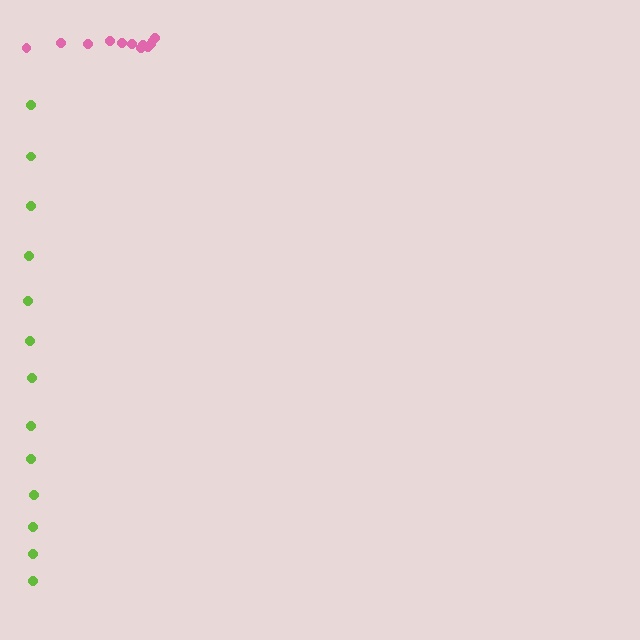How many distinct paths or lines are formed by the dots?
There are 2 distinct paths.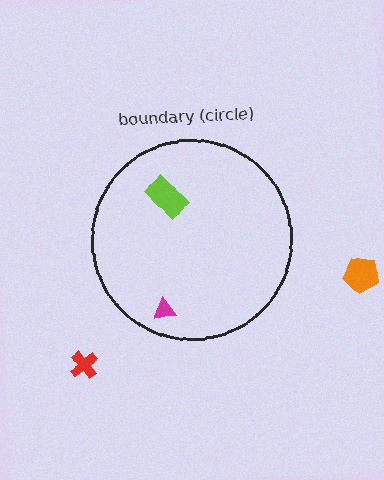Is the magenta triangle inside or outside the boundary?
Inside.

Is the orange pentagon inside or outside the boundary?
Outside.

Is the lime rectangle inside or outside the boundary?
Inside.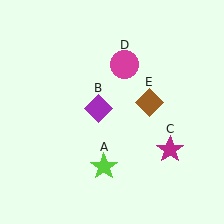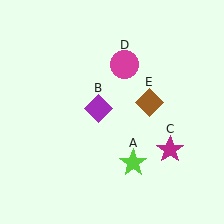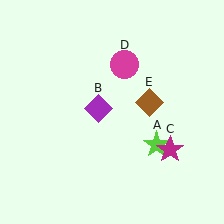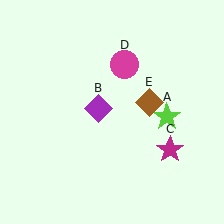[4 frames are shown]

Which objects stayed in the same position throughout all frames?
Purple diamond (object B) and magenta star (object C) and magenta circle (object D) and brown diamond (object E) remained stationary.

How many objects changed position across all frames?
1 object changed position: lime star (object A).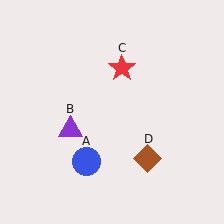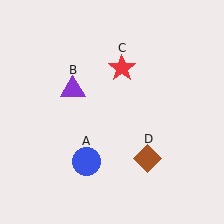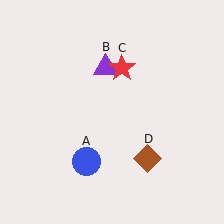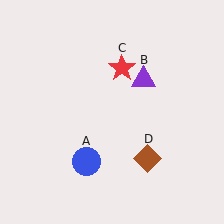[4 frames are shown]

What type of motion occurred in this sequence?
The purple triangle (object B) rotated clockwise around the center of the scene.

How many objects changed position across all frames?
1 object changed position: purple triangle (object B).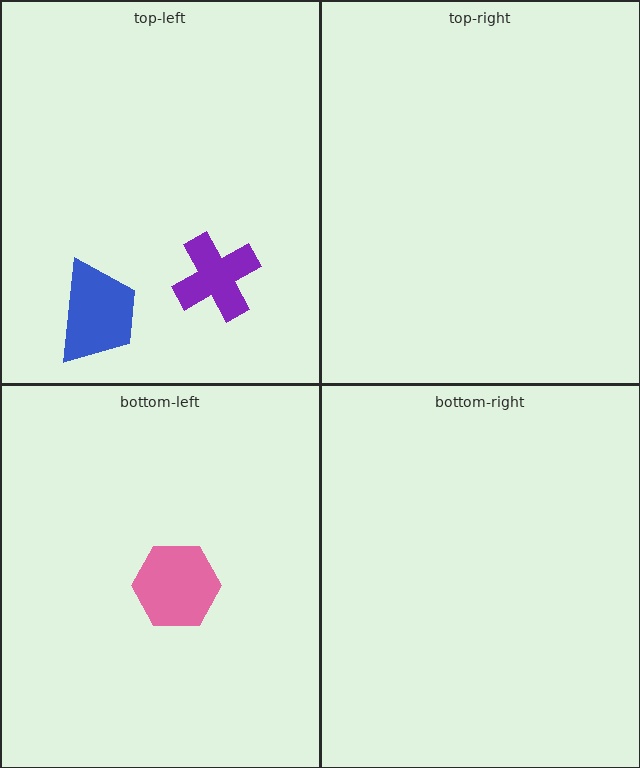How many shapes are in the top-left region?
2.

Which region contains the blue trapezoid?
The top-left region.